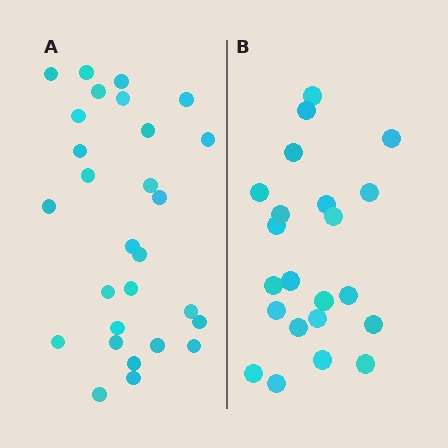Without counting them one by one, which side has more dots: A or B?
Region A (the left region) has more dots.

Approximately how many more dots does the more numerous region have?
Region A has about 6 more dots than region B.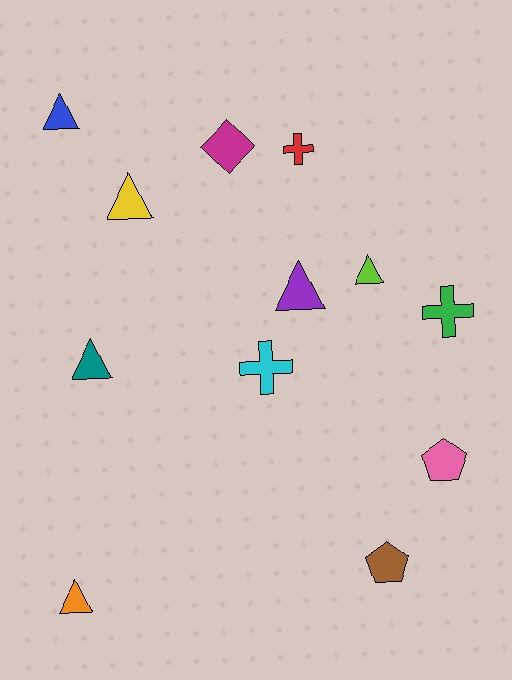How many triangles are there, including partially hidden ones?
There are 6 triangles.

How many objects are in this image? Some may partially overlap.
There are 12 objects.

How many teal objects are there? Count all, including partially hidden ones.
There is 1 teal object.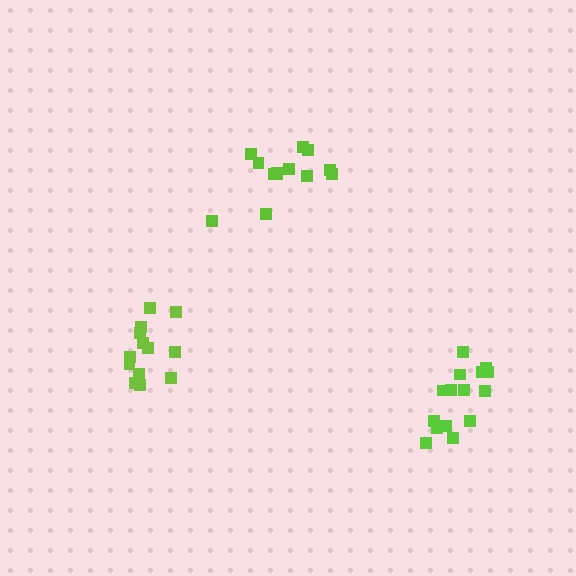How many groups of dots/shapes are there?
There are 3 groups.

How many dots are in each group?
Group 1: 14 dots, Group 2: 15 dots, Group 3: 13 dots (42 total).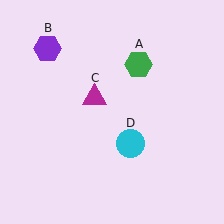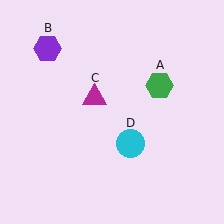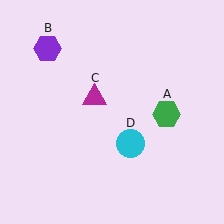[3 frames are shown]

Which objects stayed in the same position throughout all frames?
Purple hexagon (object B) and magenta triangle (object C) and cyan circle (object D) remained stationary.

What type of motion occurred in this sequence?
The green hexagon (object A) rotated clockwise around the center of the scene.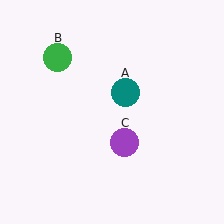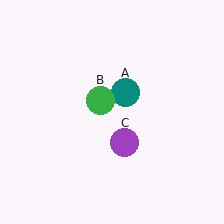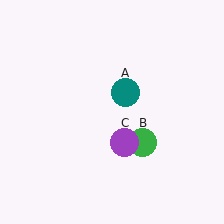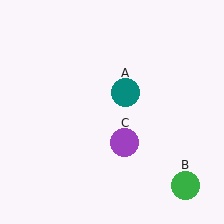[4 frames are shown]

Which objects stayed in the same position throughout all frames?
Teal circle (object A) and purple circle (object C) remained stationary.